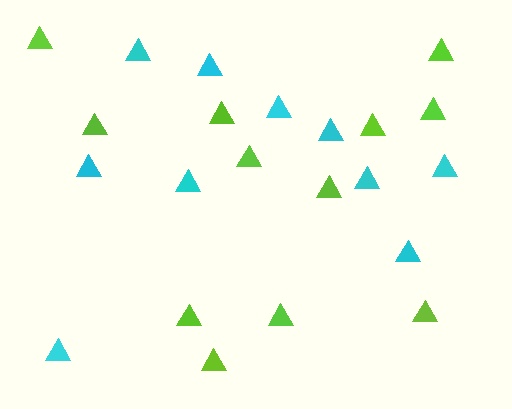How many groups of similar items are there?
There are 2 groups: one group of cyan triangles (10) and one group of lime triangles (12).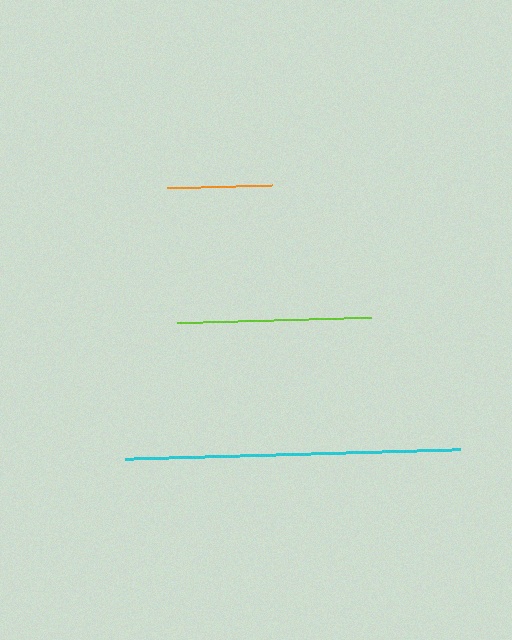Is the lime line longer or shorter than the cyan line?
The cyan line is longer than the lime line.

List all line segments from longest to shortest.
From longest to shortest: cyan, lime, orange.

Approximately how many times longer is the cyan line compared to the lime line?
The cyan line is approximately 1.7 times the length of the lime line.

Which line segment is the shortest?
The orange line is the shortest at approximately 105 pixels.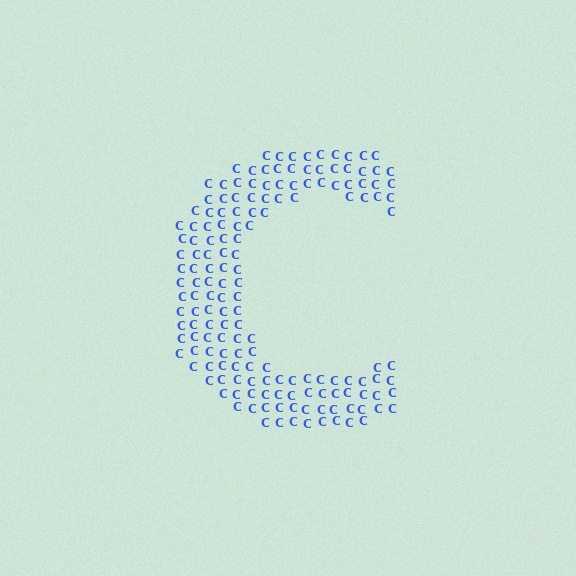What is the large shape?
The large shape is the letter C.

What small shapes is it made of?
It is made of small letter C's.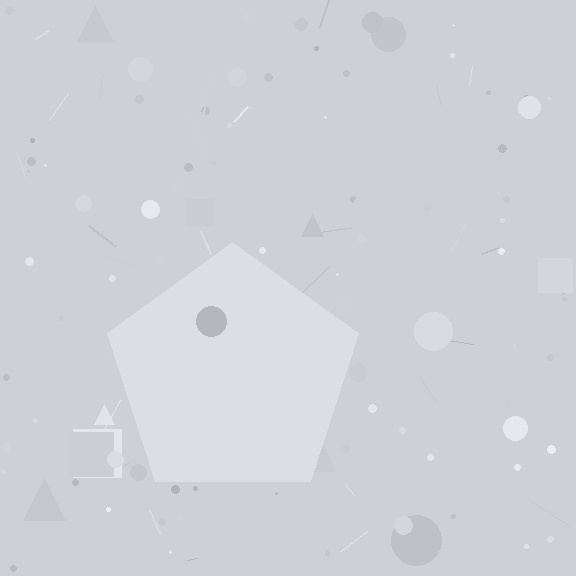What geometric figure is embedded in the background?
A pentagon is embedded in the background.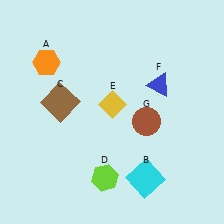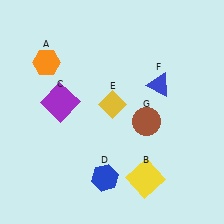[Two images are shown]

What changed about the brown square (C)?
In Image 1, C is brown. In Image 2, it changed to purple.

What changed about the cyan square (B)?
In Image 1, B is cyan. In Image 2, it changed to yellow.